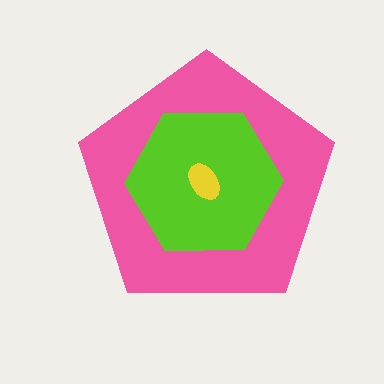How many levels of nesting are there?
3.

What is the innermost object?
The yellow ellipse.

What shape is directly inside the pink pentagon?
The lime hexagon.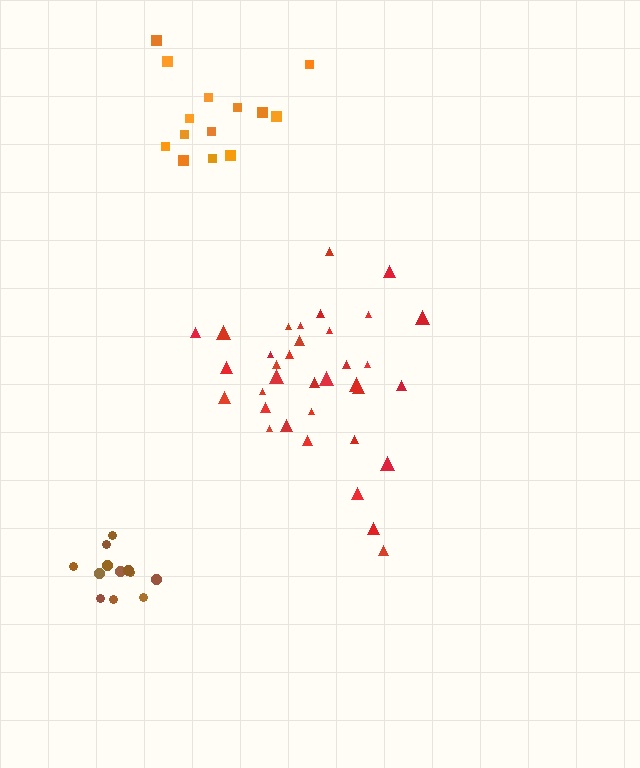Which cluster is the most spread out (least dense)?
Red.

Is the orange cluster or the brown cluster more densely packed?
Brown.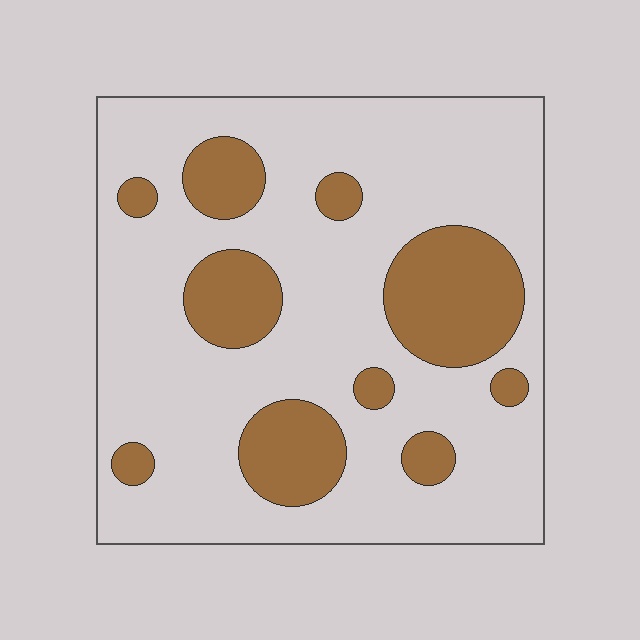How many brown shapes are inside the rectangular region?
10.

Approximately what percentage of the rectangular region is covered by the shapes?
Approximately 25%.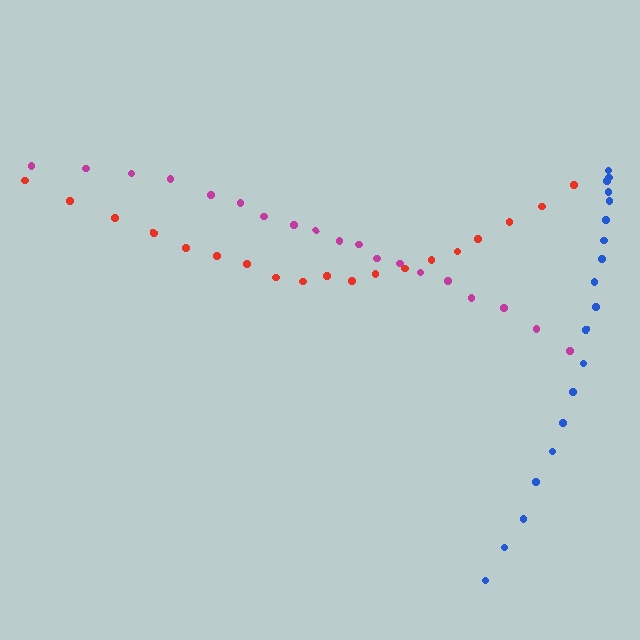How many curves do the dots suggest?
There are 3 distinct paths.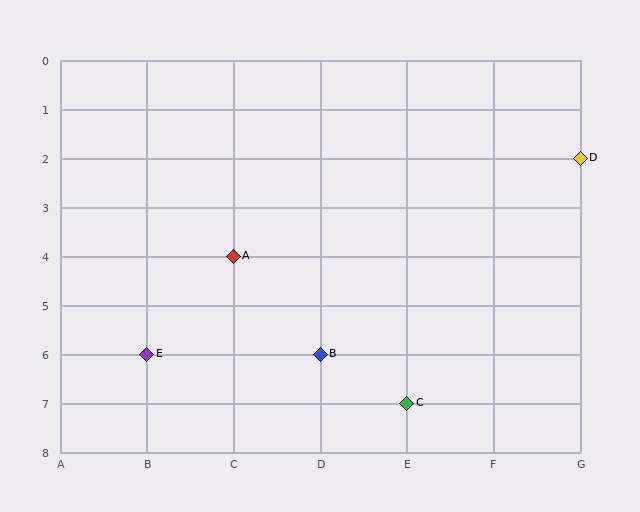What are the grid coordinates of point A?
Point A is at grid coordinates (C, 4).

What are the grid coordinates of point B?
Point B is at grid coordinates (D, 6).